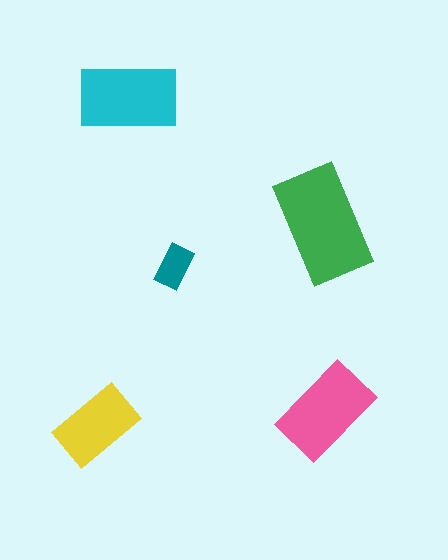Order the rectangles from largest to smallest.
the green one, the cyan one, the pink one, the yellow one, the teal one.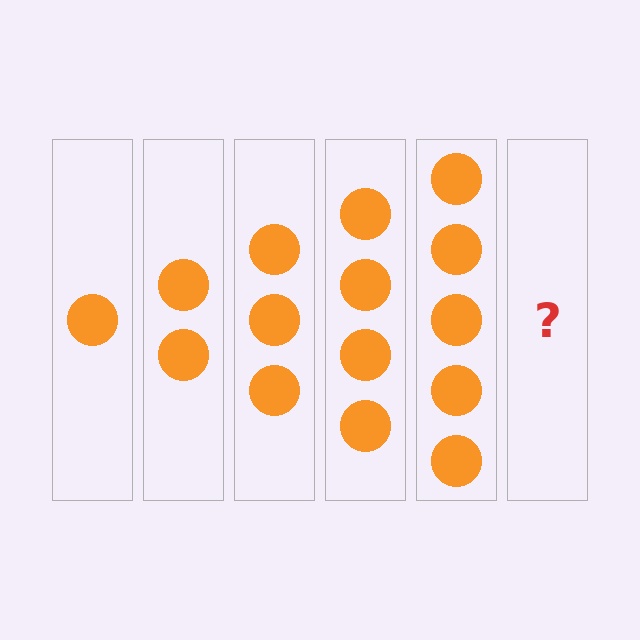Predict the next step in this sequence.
The next step is 6 circles.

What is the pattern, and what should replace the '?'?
The pattern is that each step adds one more circle. The '?' should be 6 circles.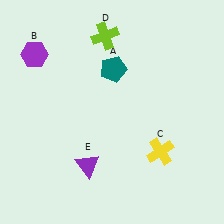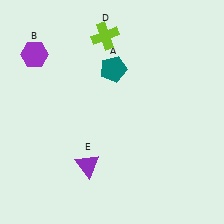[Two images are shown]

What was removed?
The yellow cross (C) was removed in Image 2.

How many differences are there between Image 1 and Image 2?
There is 1 difference between the two images.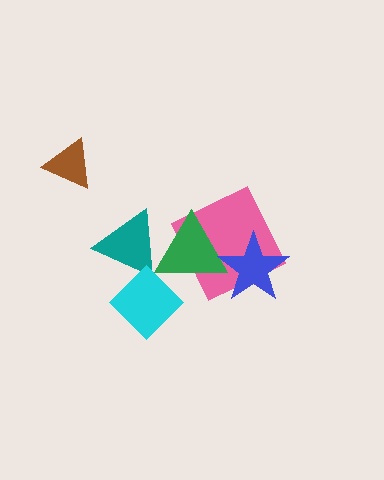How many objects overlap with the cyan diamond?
2 objects overlap with the cyan diamond.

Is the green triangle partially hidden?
Yes, it is partially covered by another shape.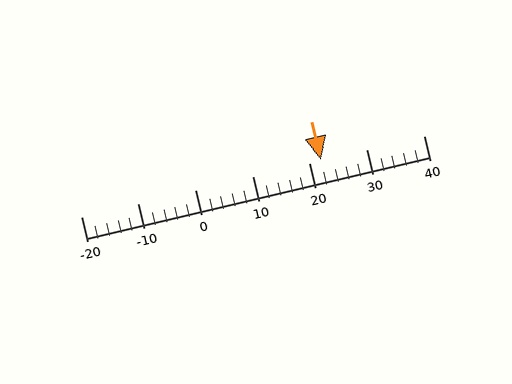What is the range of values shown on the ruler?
The ruler shows values from -20 to 40.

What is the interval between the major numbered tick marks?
The major tick marks are spaced 10 units apart.